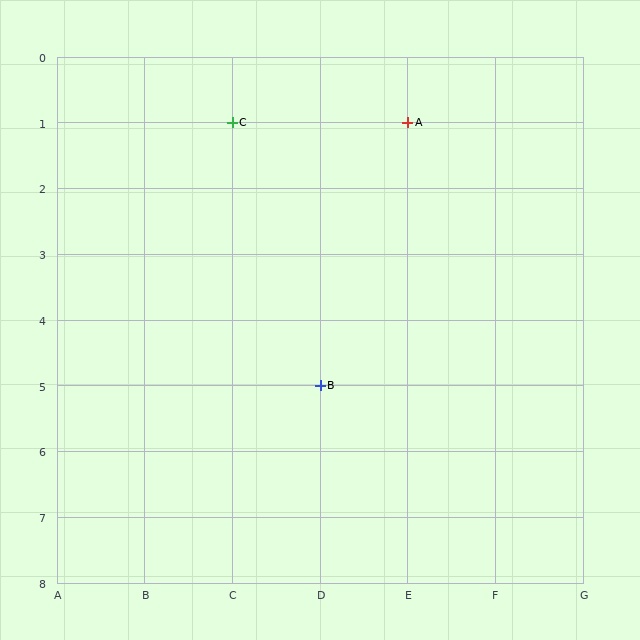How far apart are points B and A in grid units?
Points B and A are 1 column and 4 rows apart (about 4.1 grid units diagonally).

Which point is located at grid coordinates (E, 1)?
Point A is at (E, 1).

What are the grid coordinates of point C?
Point C is at grid coordinates (C, 1).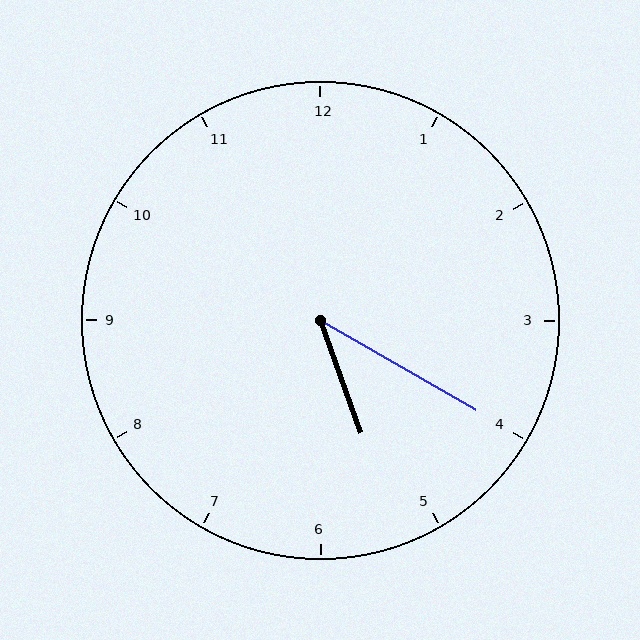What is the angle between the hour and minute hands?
Approximately 40 degrees.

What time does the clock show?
5:20.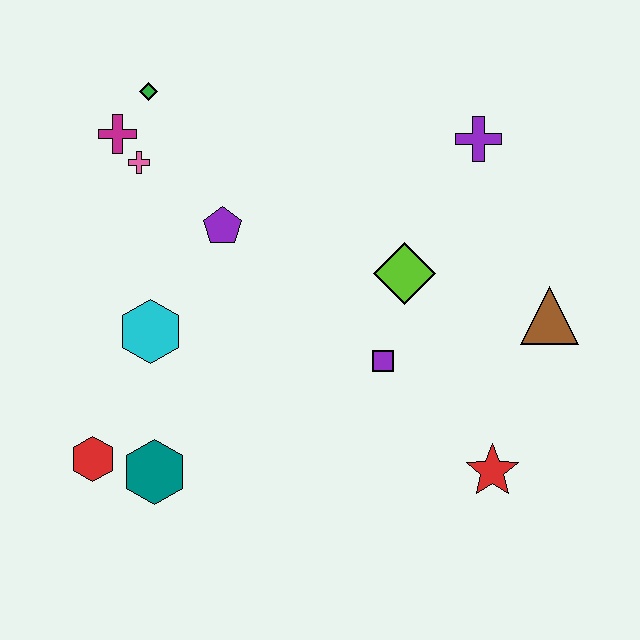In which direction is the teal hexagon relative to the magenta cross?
The teal hexagon is below the magenta cross.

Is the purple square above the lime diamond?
No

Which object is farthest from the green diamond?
The red star is farthest from the green diamond.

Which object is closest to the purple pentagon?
The pink cross is closest to the purple pentagon.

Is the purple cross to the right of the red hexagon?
Yes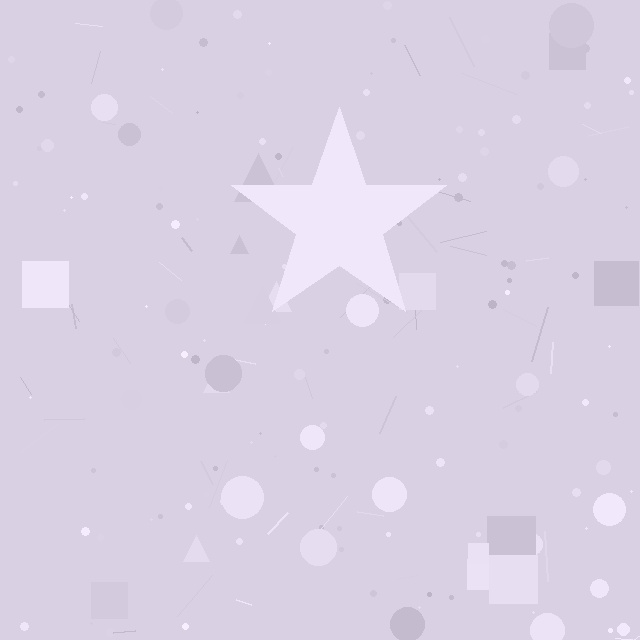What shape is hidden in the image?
A star is hidden in the image.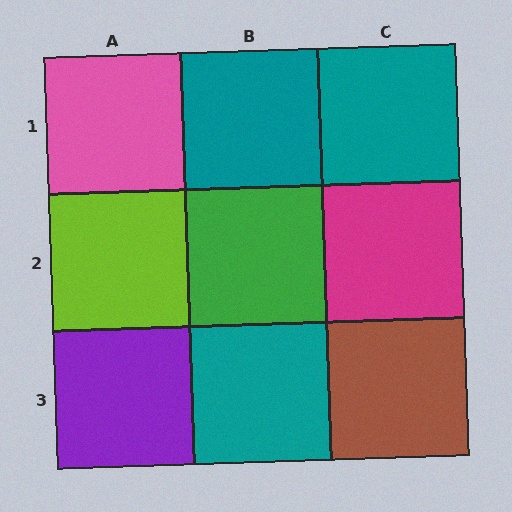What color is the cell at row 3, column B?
Teal.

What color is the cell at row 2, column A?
Lime.